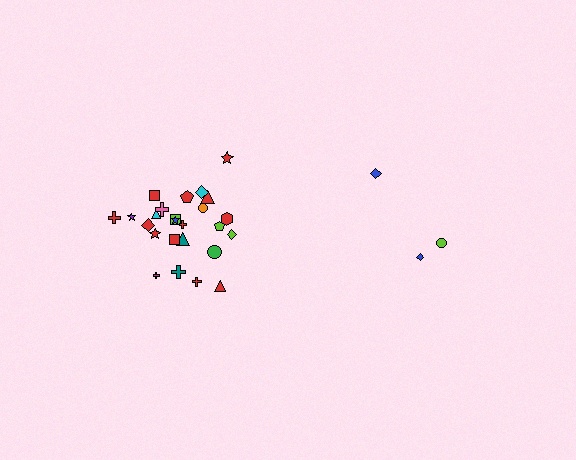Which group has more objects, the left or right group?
The left group.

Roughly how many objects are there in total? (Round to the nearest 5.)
Roughly 30 objects in total.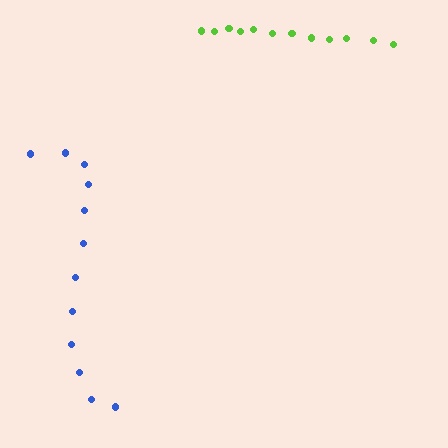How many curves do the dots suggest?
There are 2 distinct paths.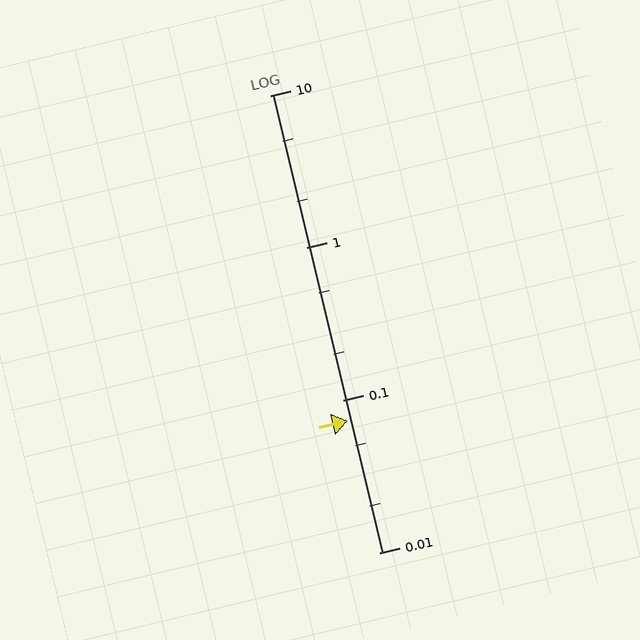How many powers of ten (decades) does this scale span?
The scale spans 3 decades, from 0.01 to 10.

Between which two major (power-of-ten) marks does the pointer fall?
The pointer is between 0.01 and 0.1.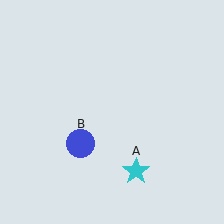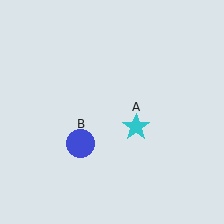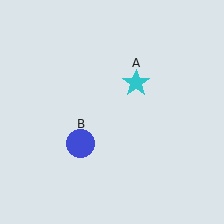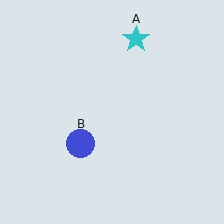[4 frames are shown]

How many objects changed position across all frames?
1 object changed position: cyan star (object A).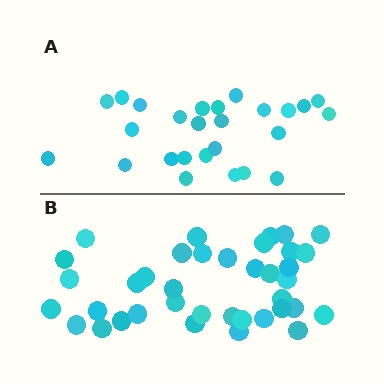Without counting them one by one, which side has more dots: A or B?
Region B (the bottom region) has more dots.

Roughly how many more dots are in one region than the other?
Region B has roughly 12 or so more dots than region A.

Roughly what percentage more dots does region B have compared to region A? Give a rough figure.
About 45% more.